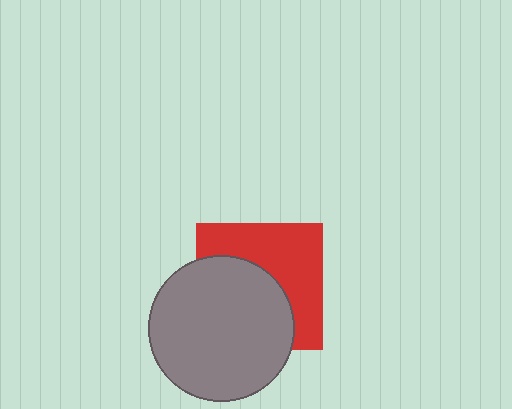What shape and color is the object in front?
The object in front is a gray circle.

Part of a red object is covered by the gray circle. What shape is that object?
It is a square.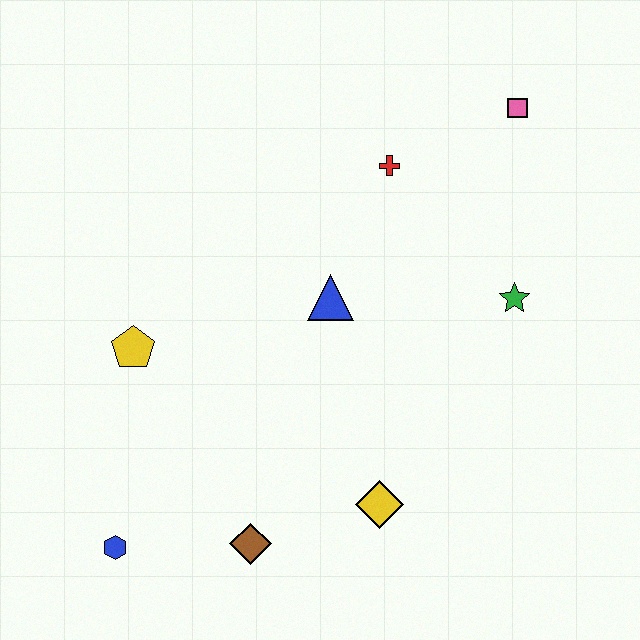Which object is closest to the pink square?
The red cross is closest to the pink square.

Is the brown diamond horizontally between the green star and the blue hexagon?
Yes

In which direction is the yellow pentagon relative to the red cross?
The yellow pentagon is to the left of the red cross.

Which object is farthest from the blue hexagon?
The pink square is farthest from the blue hexagon.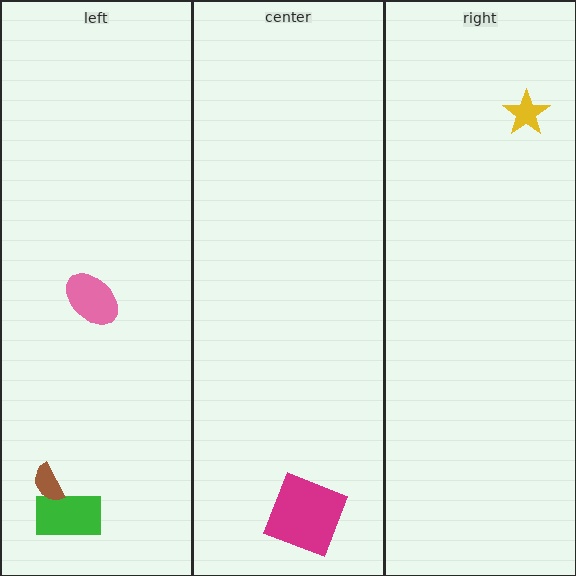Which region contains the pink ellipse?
The left region.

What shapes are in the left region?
The pink ellipse, the green rectangle, the brown semicircle.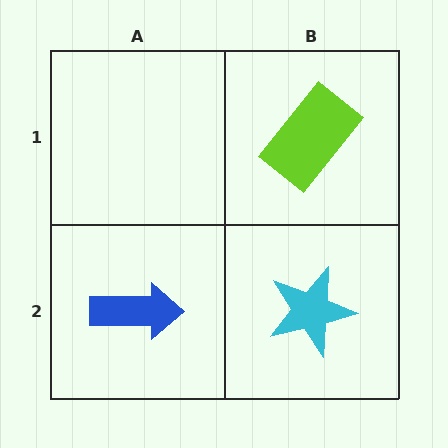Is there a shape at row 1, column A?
No, that cell is empty.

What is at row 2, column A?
A blue arrow.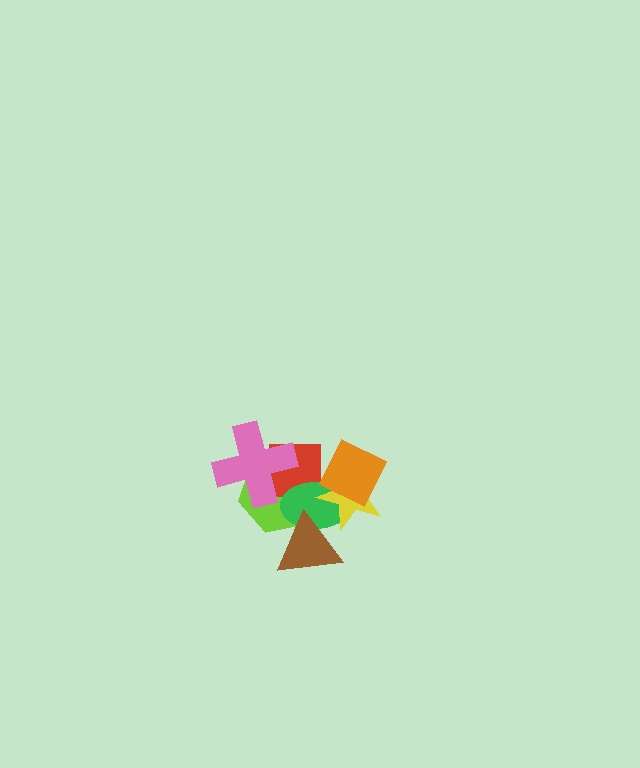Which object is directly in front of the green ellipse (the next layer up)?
The yellow star is directly in front of the green ellipse.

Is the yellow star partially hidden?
Yes, it is partially covered by another shape.